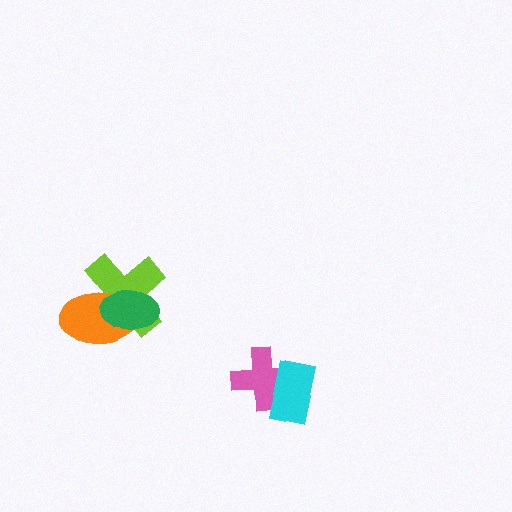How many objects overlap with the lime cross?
2 objects overlap with the lime cross.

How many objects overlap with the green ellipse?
2 objects overlap with the green ellipse.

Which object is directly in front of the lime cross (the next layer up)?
The orange ellipse is directly in front of the lime cross.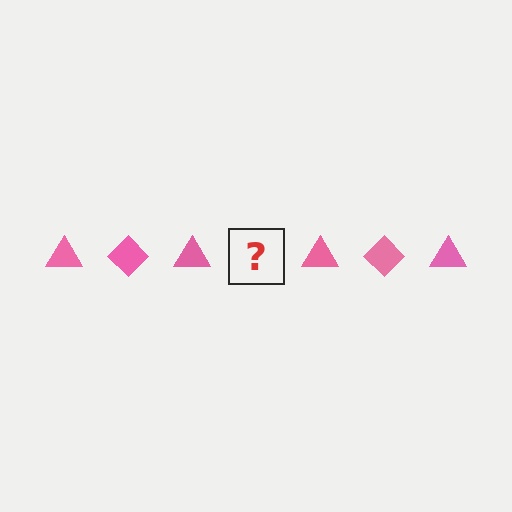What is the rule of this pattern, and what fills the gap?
The rule is that the pattern cycles through triangle, diamond shapes in pink. The gap should be filled with a pink diamond.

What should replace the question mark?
The question mark should be replaced with a pink diamond.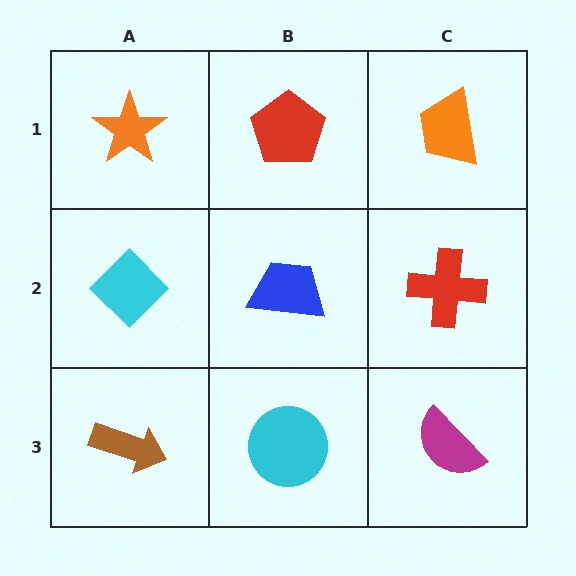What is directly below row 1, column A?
A cyan diamond.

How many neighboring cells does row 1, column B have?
3.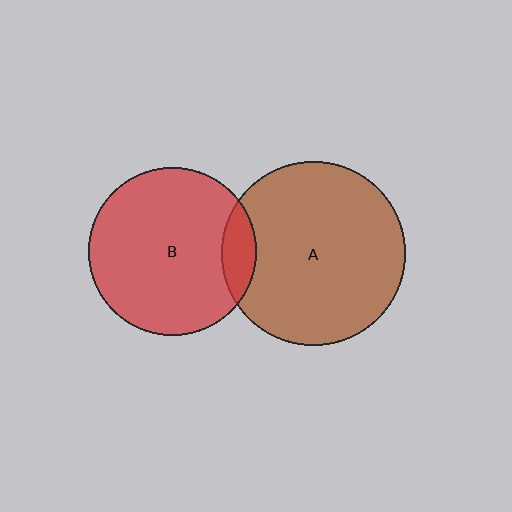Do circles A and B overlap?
Yes.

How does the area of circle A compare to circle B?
Approximately 1.2 times.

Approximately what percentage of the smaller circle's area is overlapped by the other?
Approximately 10%.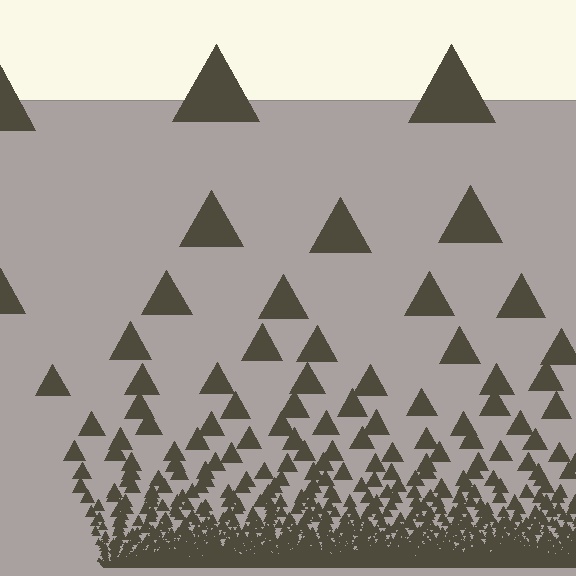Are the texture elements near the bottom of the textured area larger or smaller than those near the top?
Smaller. The gradient is inverted — elements near the bottom are smaller and denser.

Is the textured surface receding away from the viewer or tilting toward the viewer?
The surface appears to tilt toward the viewer. Texture elements get larger and sparser toward the top.